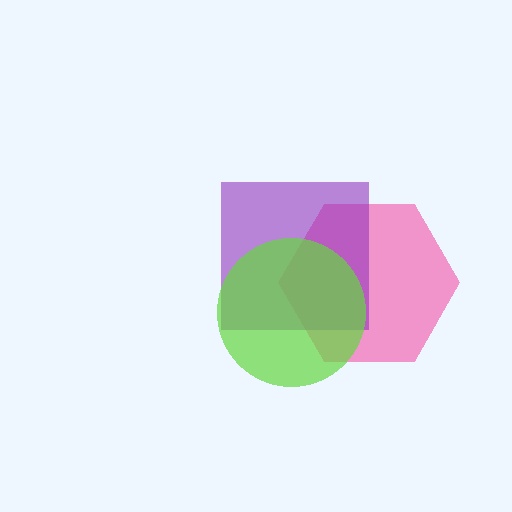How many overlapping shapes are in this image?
There are 3 overlapping shapes in the image.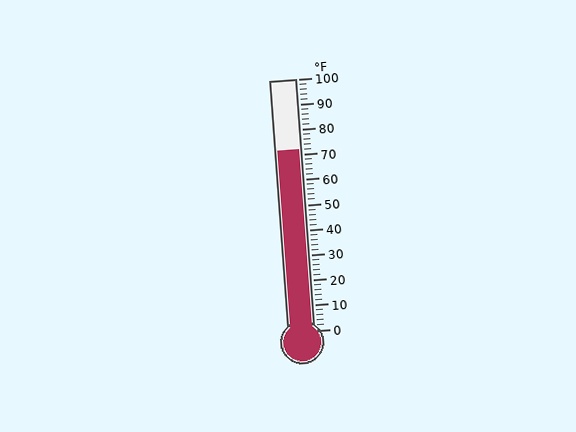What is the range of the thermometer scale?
The thermometer scale ranges from 0°F to 100°F.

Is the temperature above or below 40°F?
The temperature is above 40°F.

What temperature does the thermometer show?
The thermometer shows approximately 72°F.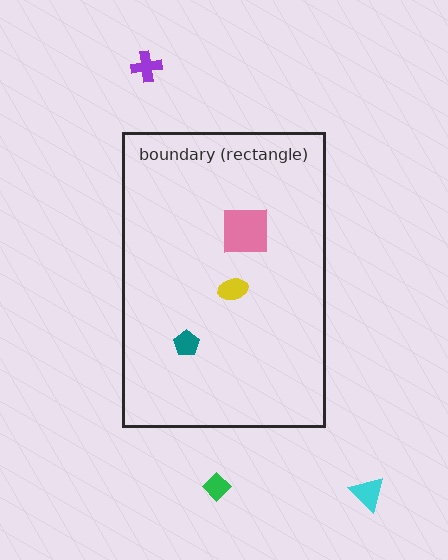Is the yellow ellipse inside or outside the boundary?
Inside.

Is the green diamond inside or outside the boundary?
Outside.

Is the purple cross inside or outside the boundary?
Outside.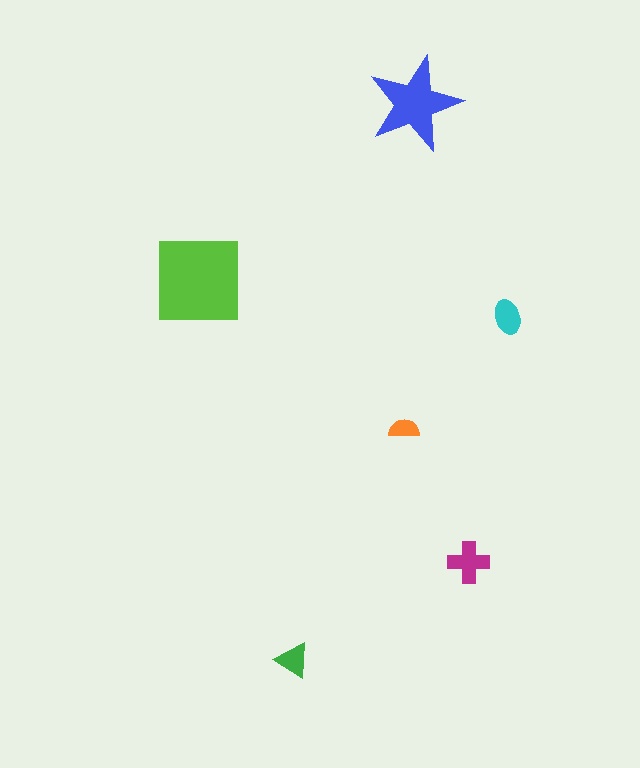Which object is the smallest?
The orange semicircle.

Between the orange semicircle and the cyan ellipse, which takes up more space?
The cyan ellipse.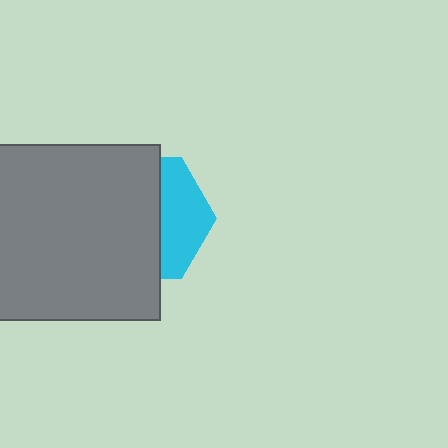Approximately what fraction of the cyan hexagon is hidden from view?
Roughly 64% of the cyan hexagon is hidden behind the gray square.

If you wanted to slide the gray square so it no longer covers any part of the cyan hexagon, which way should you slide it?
Slide it left — that is the most direct way to separate the two shapes.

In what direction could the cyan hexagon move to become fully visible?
The cyan hexagon could move right. That would shift it out from behind the gray square entirely.